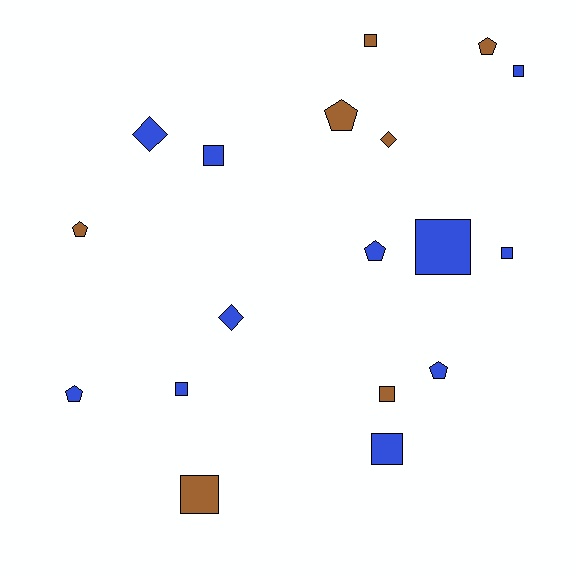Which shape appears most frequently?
Square, with 9 objects.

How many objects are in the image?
There are 18 objects.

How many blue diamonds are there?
There are 2 blue diamonds.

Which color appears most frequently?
Blue, with 11 objects.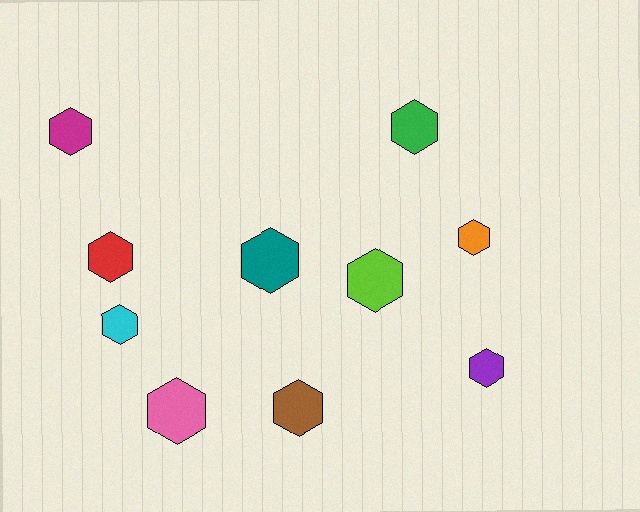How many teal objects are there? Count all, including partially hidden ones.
There is 1 teal object.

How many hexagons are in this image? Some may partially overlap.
There are 10 hexagons.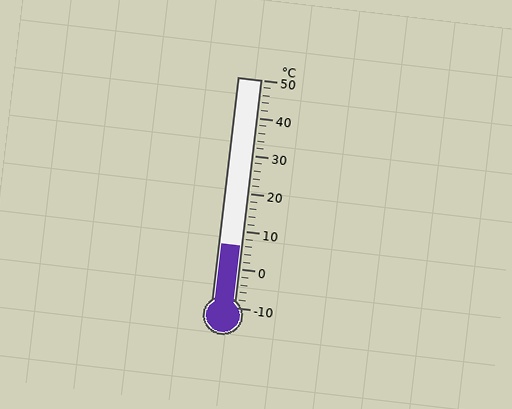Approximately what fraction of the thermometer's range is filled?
The thermometer is filled to approximately 25% of its range.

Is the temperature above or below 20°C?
The temperature is below 20°C.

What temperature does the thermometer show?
The thermometer shows approximately 6°C.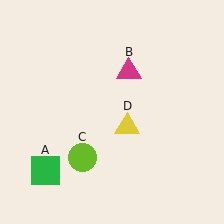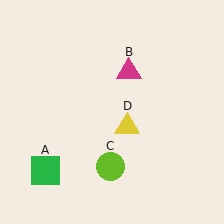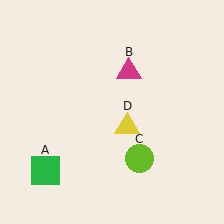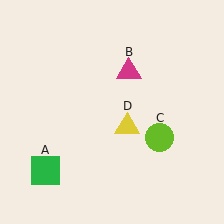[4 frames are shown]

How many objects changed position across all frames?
1 object changed position: lime circle (object C).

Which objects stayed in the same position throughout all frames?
Green square (object A) and magenta triangle (object B) and yellow triangle (object D) remained stationary.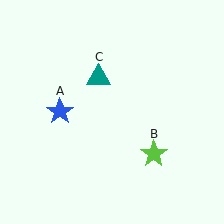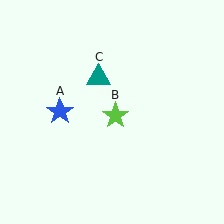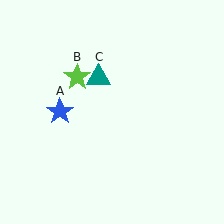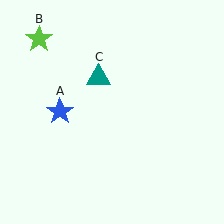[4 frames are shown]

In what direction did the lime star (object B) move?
The lime star (object B) moved up and to the left.